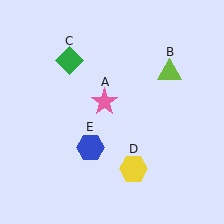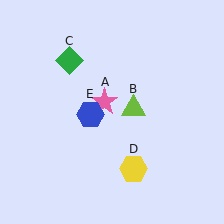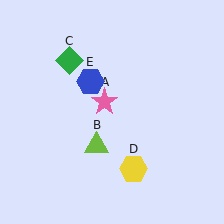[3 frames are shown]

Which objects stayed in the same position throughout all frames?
Pink star (object A) and green diamond (object C) and yellow hexagon (object D) remained stationary.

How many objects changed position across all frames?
2 objects changed position: lime triangle (object B), blue hexagon (object E).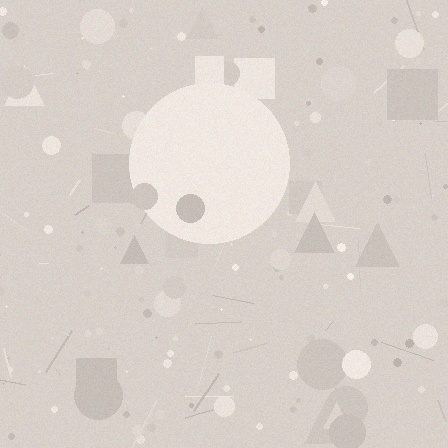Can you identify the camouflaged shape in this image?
The camouflaged shape is a circle.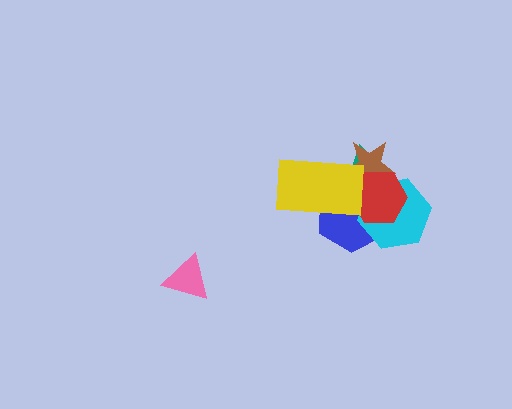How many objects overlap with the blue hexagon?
5 objects overlap with the blue hexagon.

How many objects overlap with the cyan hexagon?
4 objects overlap with the cyan hexagon.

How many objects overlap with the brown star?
5 objects overlap with the brown star.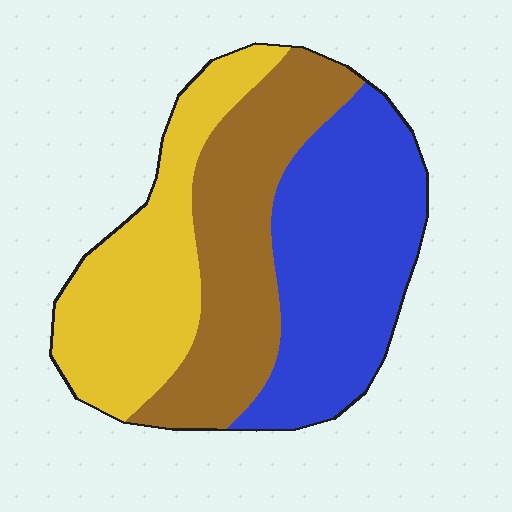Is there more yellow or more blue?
Blue.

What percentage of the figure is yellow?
Yellow takes up about one third (1/3) of the figure.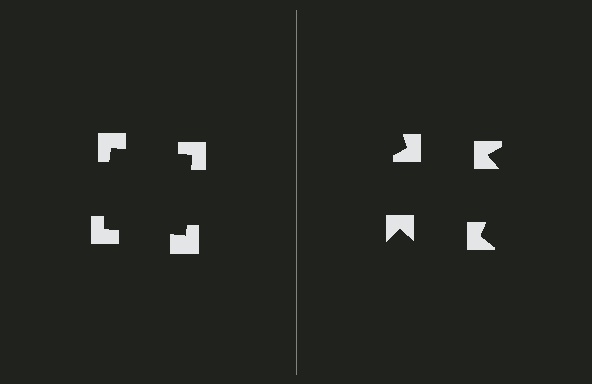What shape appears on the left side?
An illusory square.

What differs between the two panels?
The notched squares are positioned identically on both sides; only the wedge orientations differ. On the left they align to a square; on the right they are misaligned.